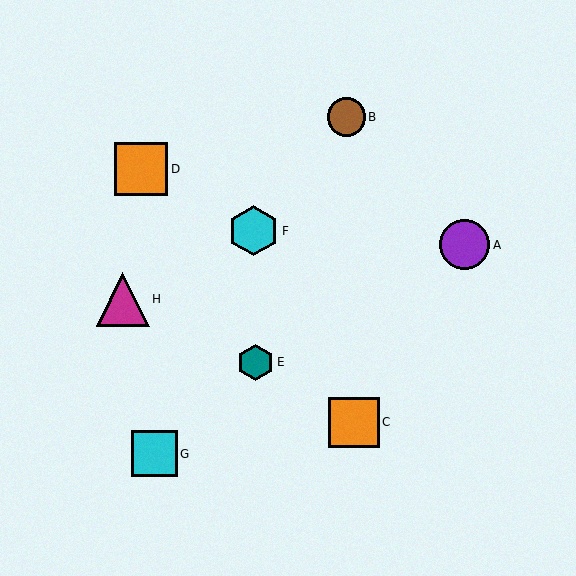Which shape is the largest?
The orange square (labeled D) is the largest.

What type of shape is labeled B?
Shape B is a brown circle.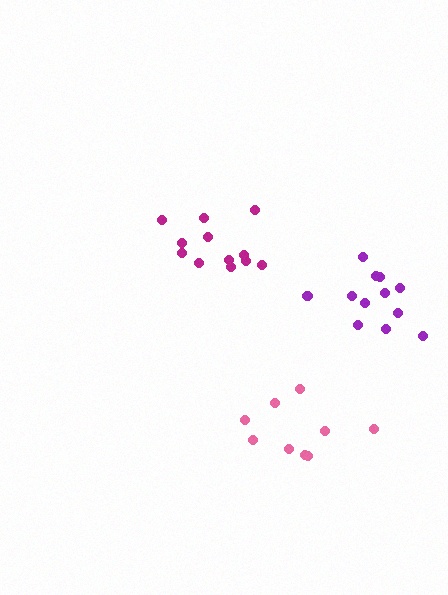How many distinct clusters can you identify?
There are 3 distinct clusters.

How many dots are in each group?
Group 1: 12 dots, Group 2: 9 dots, Group 3: 12 dots (33 total).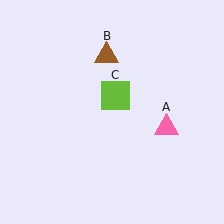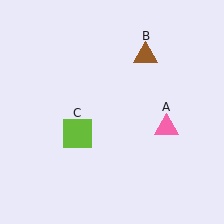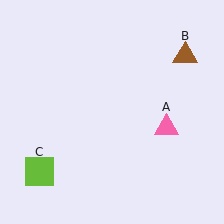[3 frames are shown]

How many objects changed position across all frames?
2 objects changed position: brown triangle (object B), lime square (object C).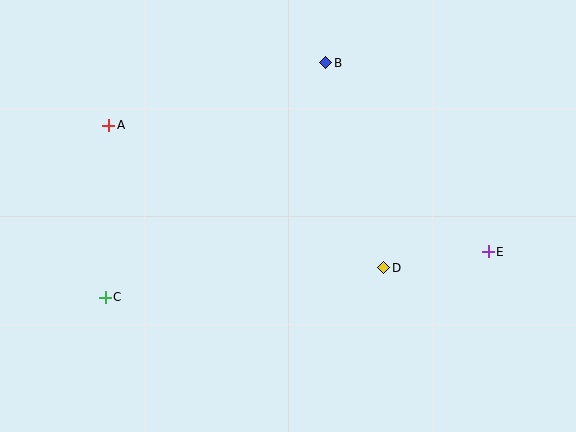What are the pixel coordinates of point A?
Point A is at (109, 125).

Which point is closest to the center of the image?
Point D at (384, 268) is closest to the center.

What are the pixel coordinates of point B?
Point B is at (326, 63).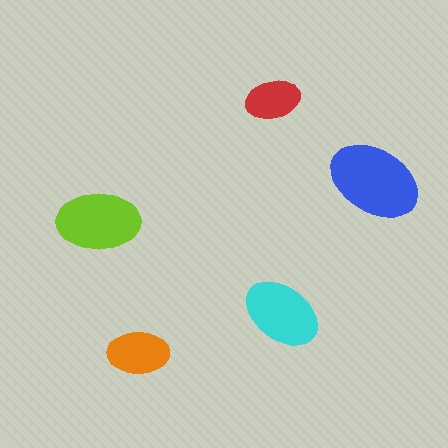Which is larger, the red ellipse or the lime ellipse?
The lime one.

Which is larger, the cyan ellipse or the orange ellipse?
The cyan one.